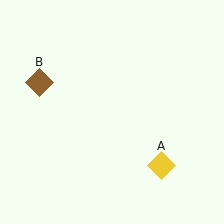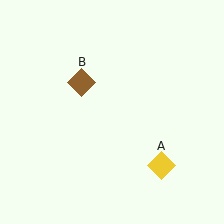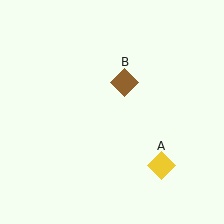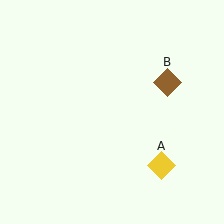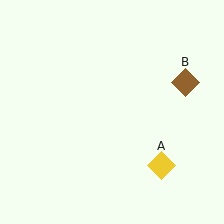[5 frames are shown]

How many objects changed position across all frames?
1 object changed position: brown diamond (object B).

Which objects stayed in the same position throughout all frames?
Yellow diamond (object A) remained stationary.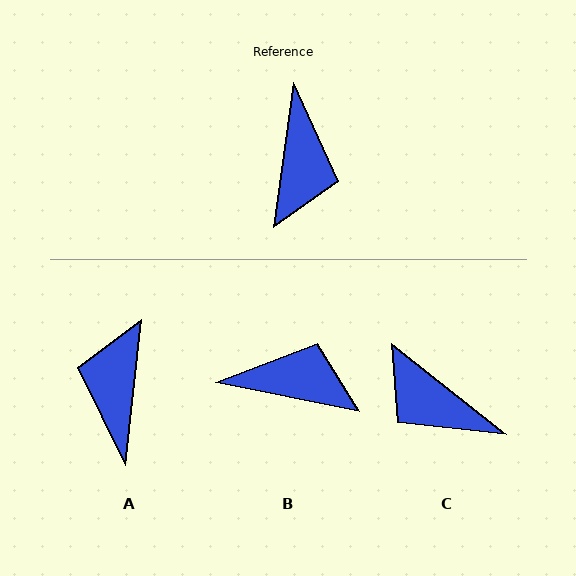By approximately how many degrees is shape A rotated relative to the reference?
Approximately 179 degrees clockwise.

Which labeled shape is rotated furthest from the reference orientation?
A, about 179 degrees away.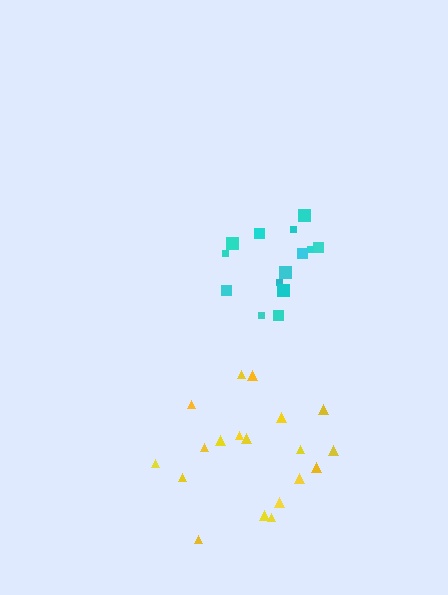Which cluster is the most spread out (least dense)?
Yellow.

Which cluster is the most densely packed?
Cyan.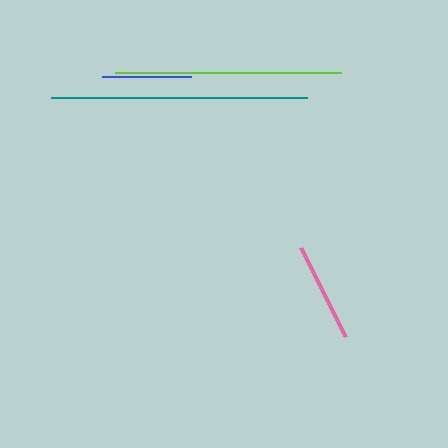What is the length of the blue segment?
The blue segment is approximately 89 pixels long.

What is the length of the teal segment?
The teal segment is approximately 256 pixels long.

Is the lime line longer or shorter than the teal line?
The teal line is longer than the lime line.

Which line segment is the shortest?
The blue line is the shortest at approximately 89 pixels.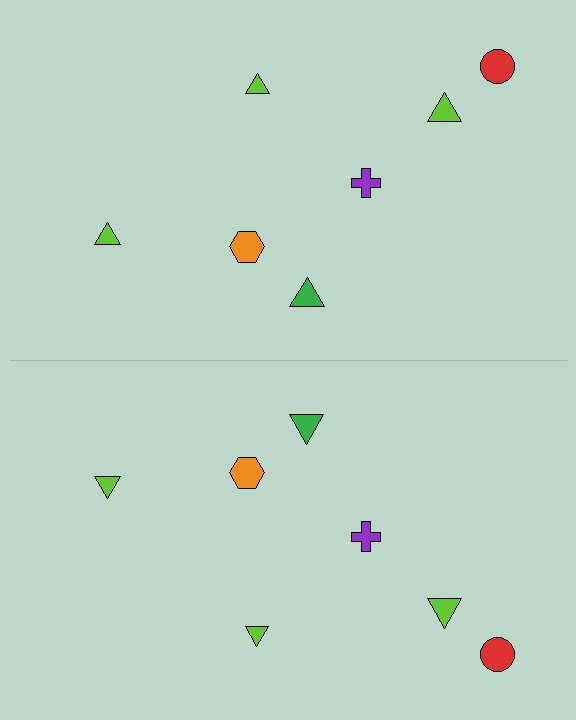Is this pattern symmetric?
Yes, this pattern has bilateral (reflection) symmetry.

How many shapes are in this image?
There are 14 shapes in this image.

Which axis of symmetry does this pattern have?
The pattern has a horizontal axis of symmetry running through the center of the image.